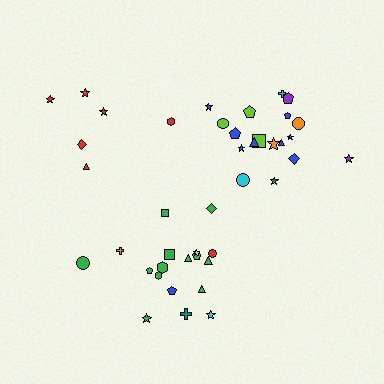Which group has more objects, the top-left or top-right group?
The top-right group.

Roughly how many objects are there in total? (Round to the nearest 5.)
Roughly 40 objects in total.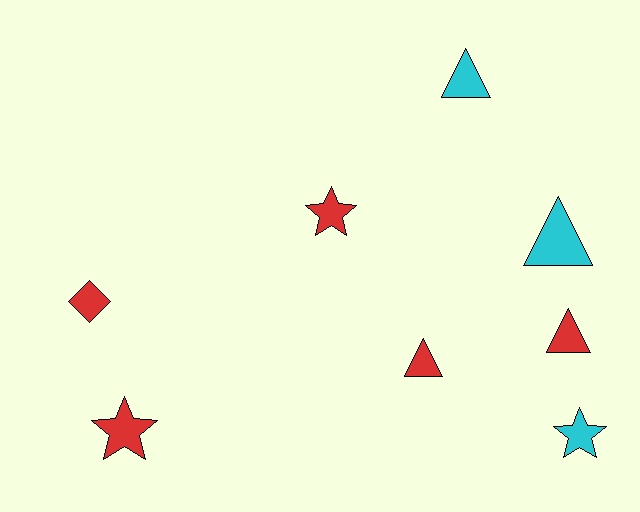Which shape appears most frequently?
Triangle, with 4 objects.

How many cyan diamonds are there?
There are no cyan diamonds.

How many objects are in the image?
There are 8 objects.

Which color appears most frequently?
Red, with 5 objects.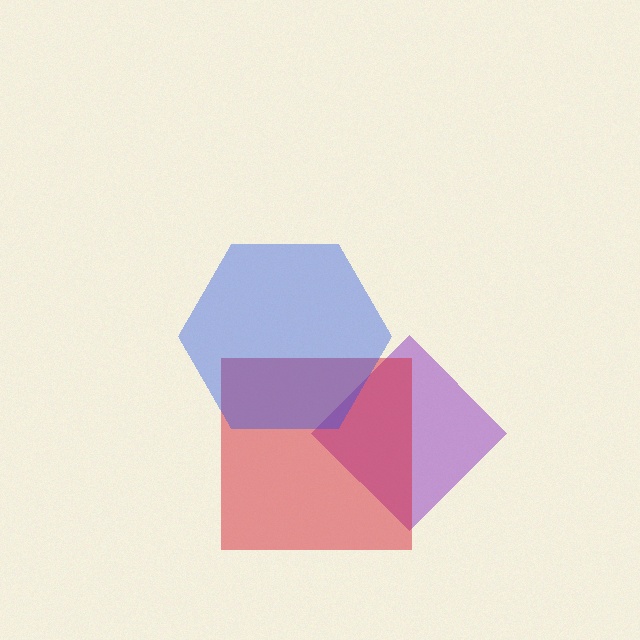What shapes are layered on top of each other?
The layered shapes are: a purple diamond, a red square, a blue hexagon.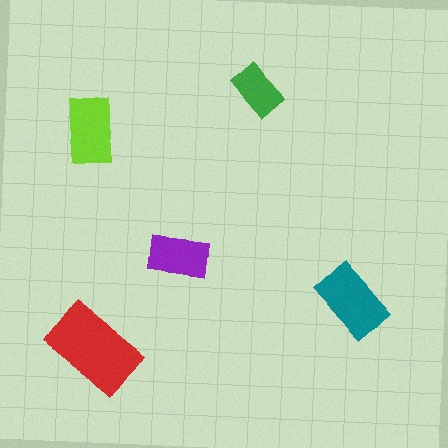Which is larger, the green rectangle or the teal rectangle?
The teal one.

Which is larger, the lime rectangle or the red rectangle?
The red one.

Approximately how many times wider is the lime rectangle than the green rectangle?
About 1.5 times wider.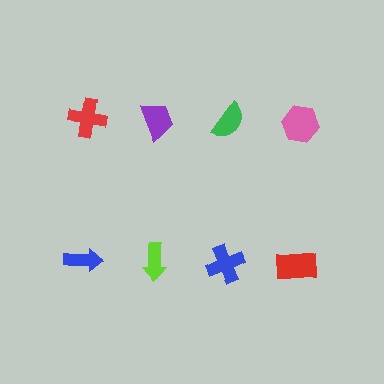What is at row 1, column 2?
A purple trapezoid.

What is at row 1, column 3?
A green semicircle.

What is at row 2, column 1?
A blue arrow.